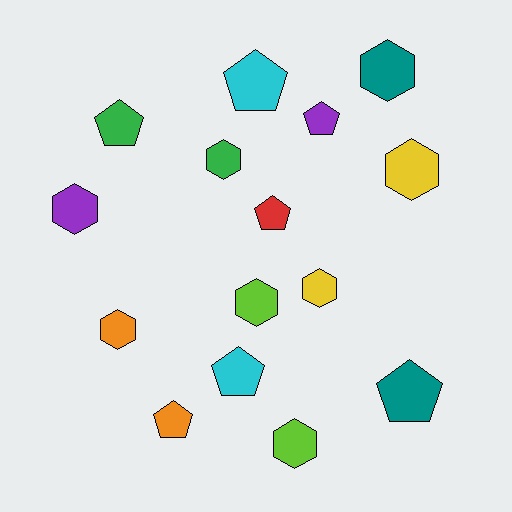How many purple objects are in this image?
There are 2 purple objects.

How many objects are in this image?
There are 15 objects.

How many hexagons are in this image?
There are 8 hexagons.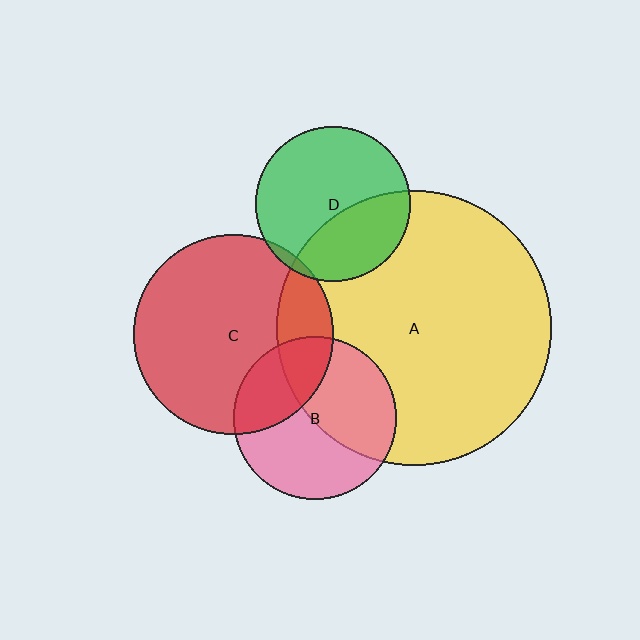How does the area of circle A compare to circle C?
Approximately 1.9 times.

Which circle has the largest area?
Circle A (yellow).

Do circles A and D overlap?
Yes.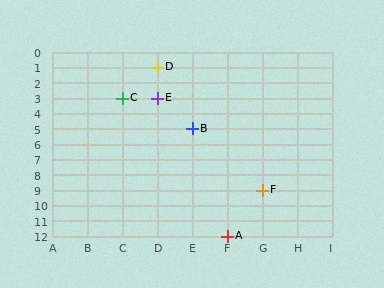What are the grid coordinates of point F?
Point F is at grid coordinates (G, 9).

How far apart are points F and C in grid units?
Points F and C are 4 columns and 6 rows apart (about 7.2 grid units diagonally).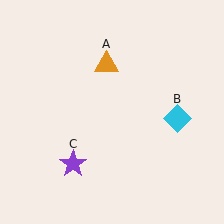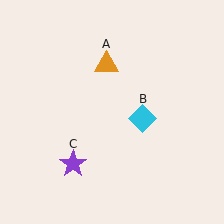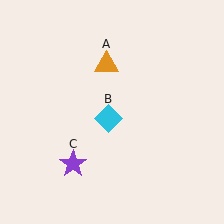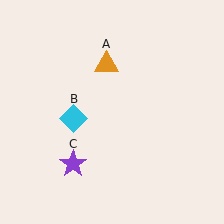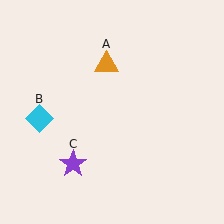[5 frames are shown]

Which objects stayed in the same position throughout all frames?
Orange triangle (object A) and purple star (object C) remained stationary.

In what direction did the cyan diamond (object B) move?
The cyan diamond (object B) moved left.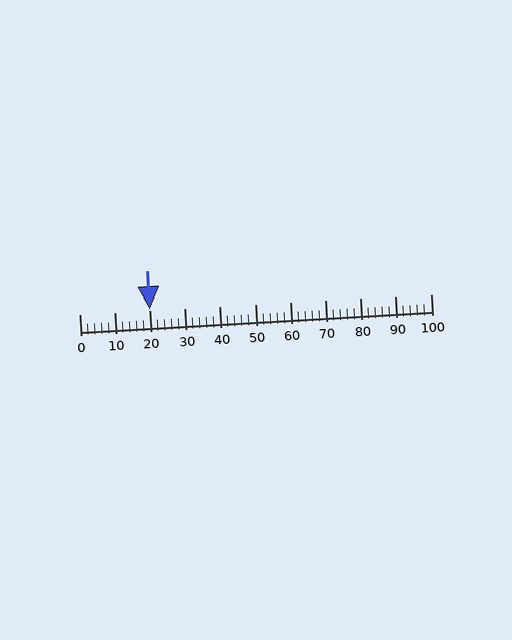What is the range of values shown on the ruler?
The ruler shows values from 0 to 100.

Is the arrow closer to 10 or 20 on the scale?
The arrow is closer to 20.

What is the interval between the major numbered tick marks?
The major tick marks are spaced 10 units apart.